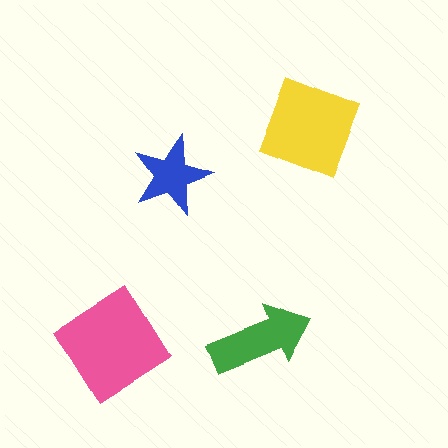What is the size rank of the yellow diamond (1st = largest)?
2nd.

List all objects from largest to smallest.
The pink diamond, the yellow diamond, the green arrow, the blue star.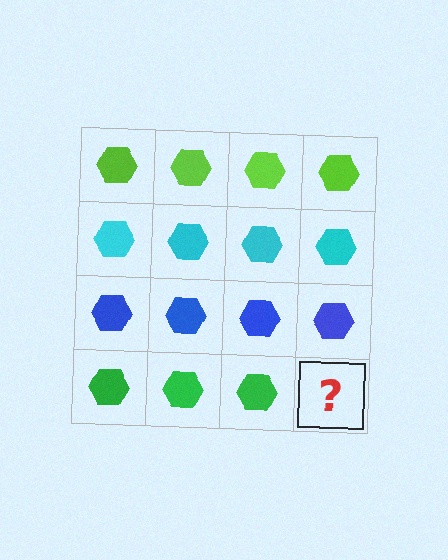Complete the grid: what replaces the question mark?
The question mark should be replaced with a green hexagon.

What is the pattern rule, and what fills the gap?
The rule is that each row has a consistent color. The gap should be filled with a green hexagon.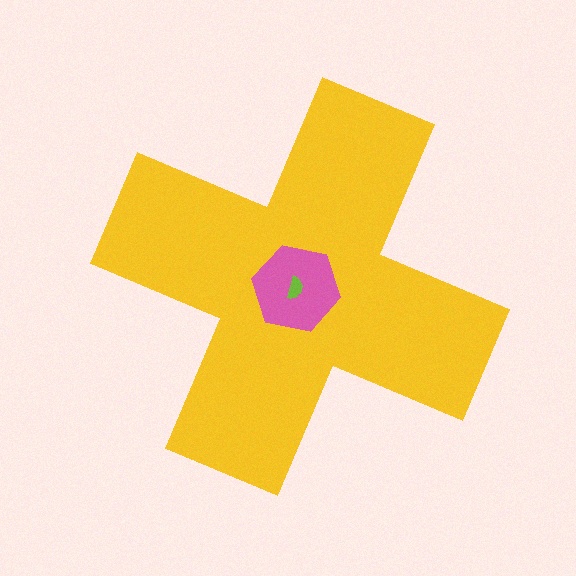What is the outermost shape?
The yellow cross.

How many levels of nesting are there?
3.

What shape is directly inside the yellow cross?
The pink hexagon.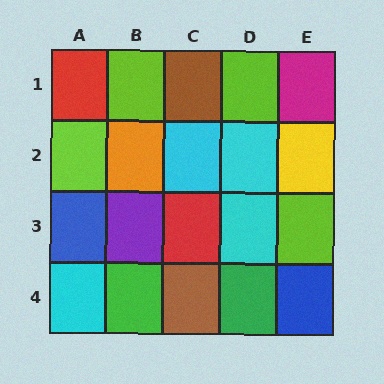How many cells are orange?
1 cell is orange.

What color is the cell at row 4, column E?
Blue.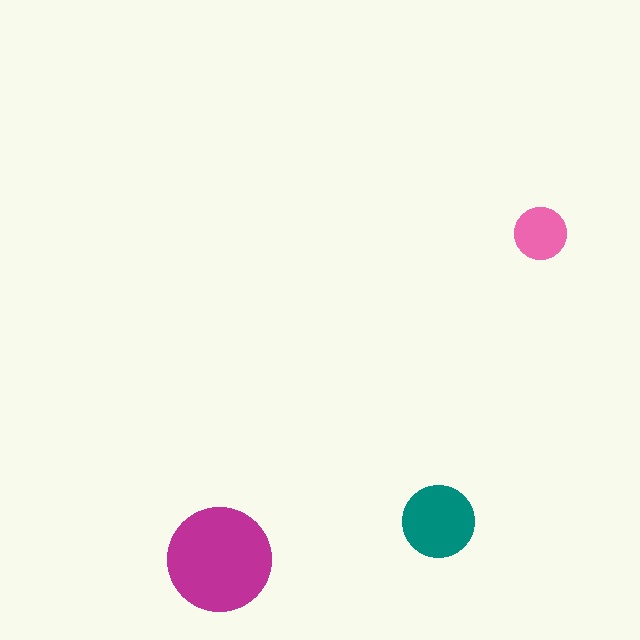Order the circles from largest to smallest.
the magenta one, the teal one, the pink one.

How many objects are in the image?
There are 3 objects in the image.